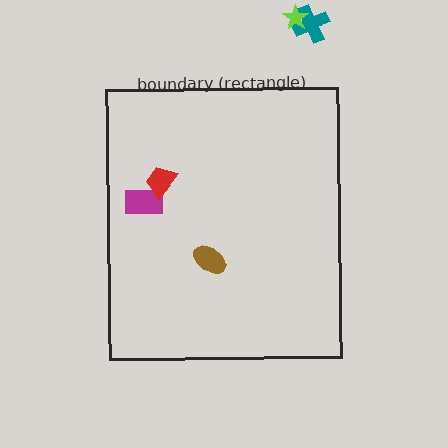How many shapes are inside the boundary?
3 inside, 2 outside.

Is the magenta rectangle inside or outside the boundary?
Inside.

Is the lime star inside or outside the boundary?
Outside.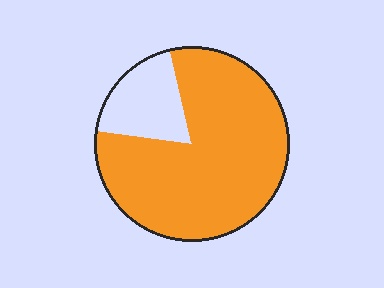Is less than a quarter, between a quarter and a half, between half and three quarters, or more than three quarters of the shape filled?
More than three quarters.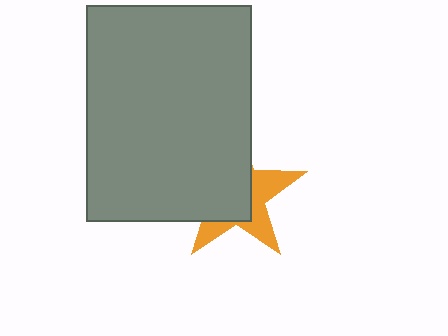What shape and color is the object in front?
The object in front is a gray rectangle.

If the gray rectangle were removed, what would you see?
You would see the complete orange star.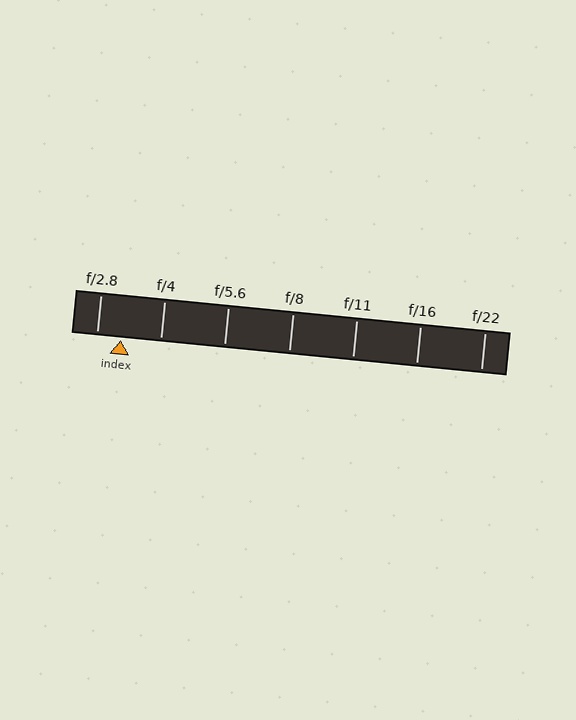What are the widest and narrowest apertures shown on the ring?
The widest aperture shown is f/2.8 and the narrowest is f/22.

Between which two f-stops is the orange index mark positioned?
The index mark is between f/2.8 and f/4.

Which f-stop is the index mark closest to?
The index mark is closest to f/2.8.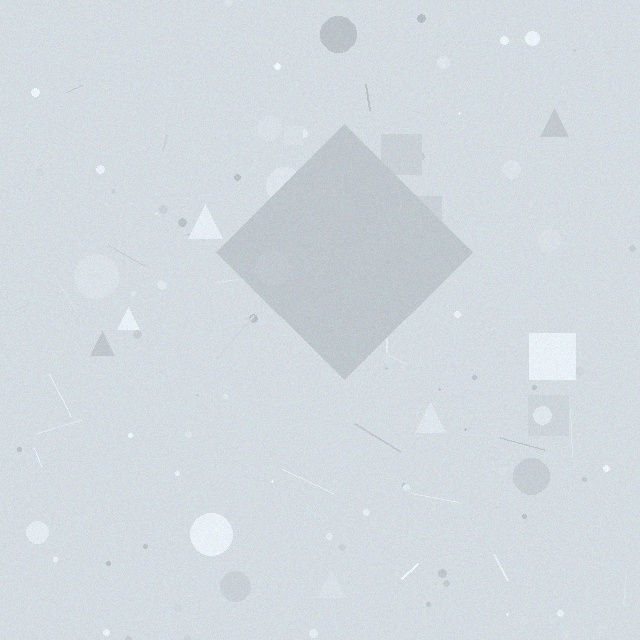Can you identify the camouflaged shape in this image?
The camouflaged shape is a diamond.